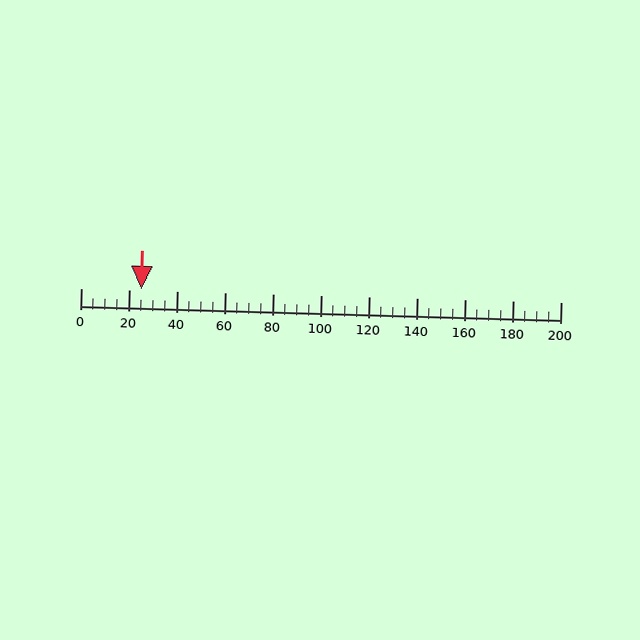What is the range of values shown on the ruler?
The ruler shows values from 0 to 200.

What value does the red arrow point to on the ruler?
The red arrow points to approximately 25.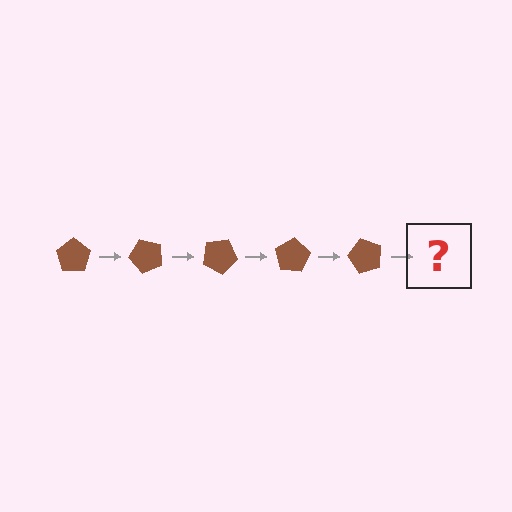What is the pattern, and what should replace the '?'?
The pattern is that the pentagon rotates 50 degrees each step. The '?' should be a brown pentagon rotated 250 degrees.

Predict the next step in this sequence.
The next step is a brown pentagon rotated 250 degrees.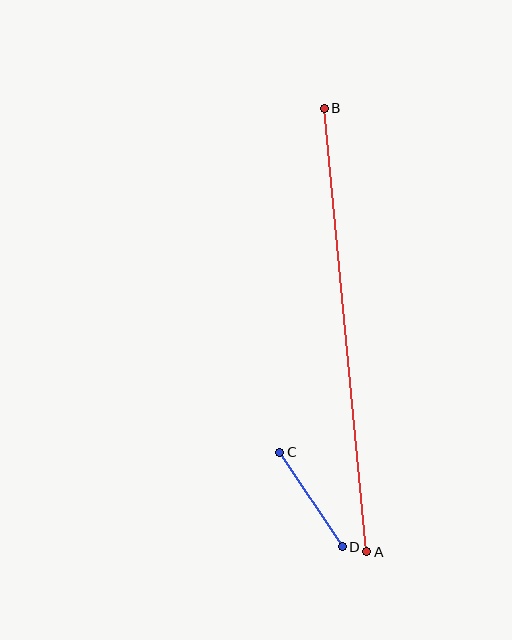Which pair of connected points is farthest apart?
Points A and B are farthest apart.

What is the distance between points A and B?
The distance is approximately 446 pixels.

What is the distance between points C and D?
The distance is approximately 113 pixels.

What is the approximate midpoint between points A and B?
The midpoint is at approximately (345, 330) pixels.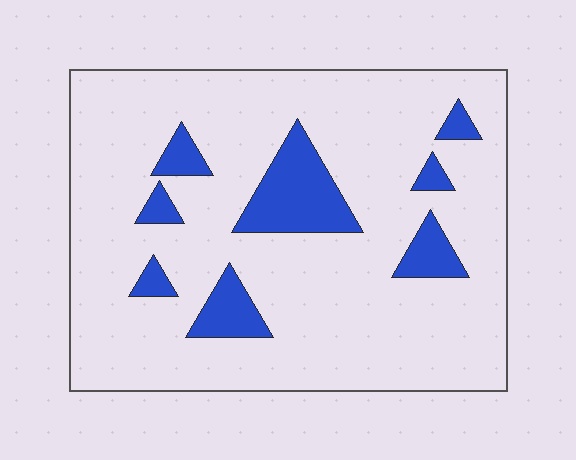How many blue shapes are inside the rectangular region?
8.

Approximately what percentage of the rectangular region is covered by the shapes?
Approximately 15%.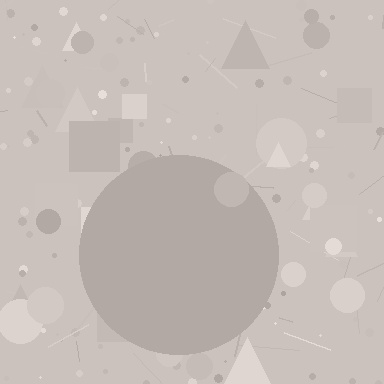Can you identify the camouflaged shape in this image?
The camouflaged shape is a circle.